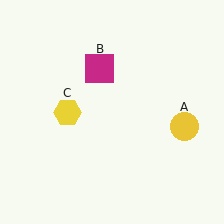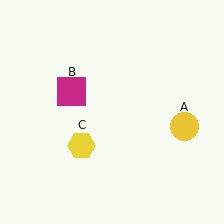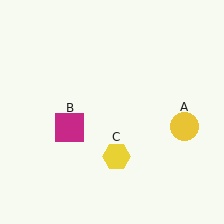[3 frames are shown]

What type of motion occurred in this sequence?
The magenta square (object B), yellow hexagon (object C) rotated counterclockwise around the center of the scene.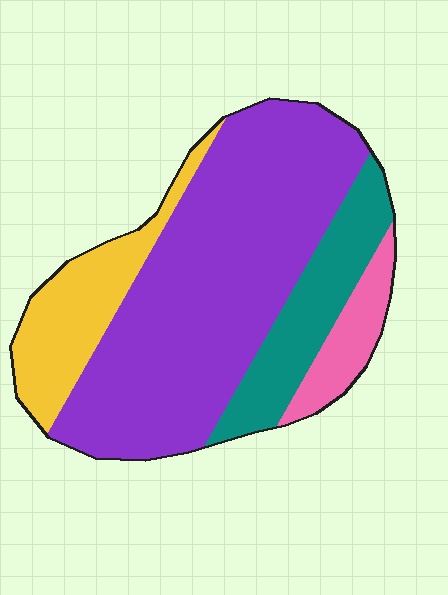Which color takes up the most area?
Purple, at roughly 60%.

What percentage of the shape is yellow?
Yellow takes up less than a quarter of the shape.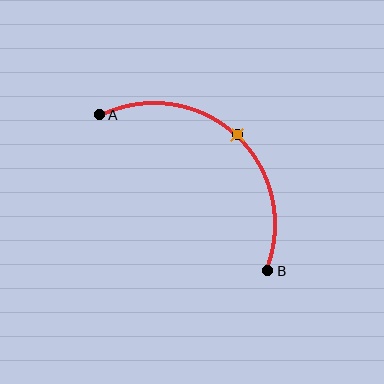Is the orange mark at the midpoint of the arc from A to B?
Yes. The orange mark lies on the arc at equal arc-length from both A and B — it is the arc midpoint.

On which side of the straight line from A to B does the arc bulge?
The arc bulges above and to the right of the straight line connecting A and B.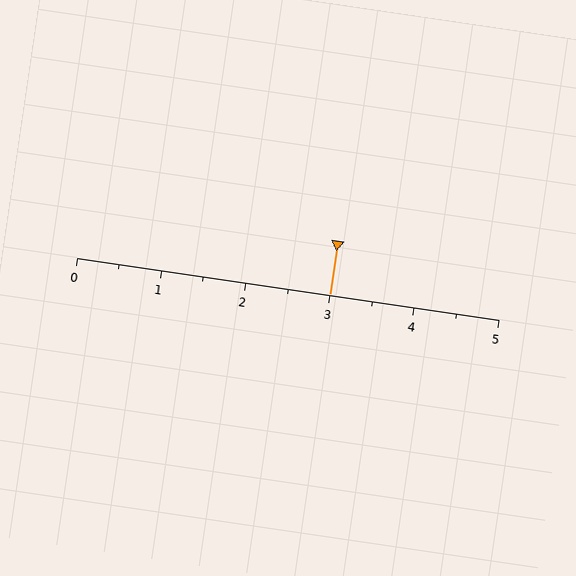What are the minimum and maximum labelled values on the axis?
The axis runs from 0 to 5.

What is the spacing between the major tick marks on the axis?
The major ticks are spaced 1 apart.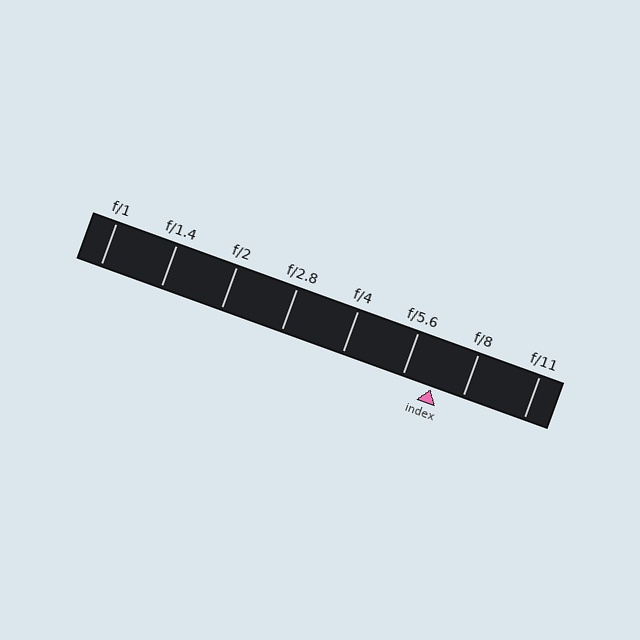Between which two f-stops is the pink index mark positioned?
The index mark is between f/5.6 and f/8.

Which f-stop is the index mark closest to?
The index mark is closest to f/5.6.